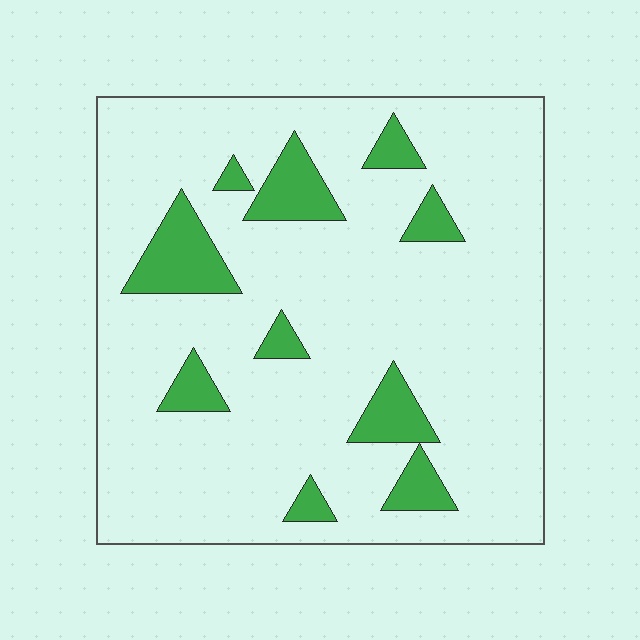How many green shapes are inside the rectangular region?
10.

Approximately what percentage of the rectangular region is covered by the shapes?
Approximately 15%.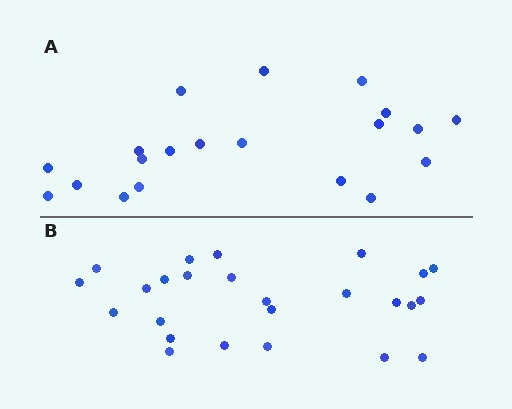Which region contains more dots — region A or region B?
Region B (the bottom region) has more dots.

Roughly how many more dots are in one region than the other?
Region B has about 5 more dots than region A.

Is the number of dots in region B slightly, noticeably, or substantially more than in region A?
Region B has noticeably more, but not dramatically so. The ratio is roughly 1.2 to 1.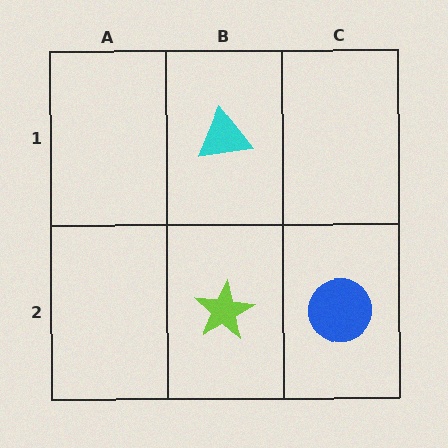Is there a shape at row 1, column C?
No, that cell is empty.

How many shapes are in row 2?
2 shapes.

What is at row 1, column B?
A cyan triangle.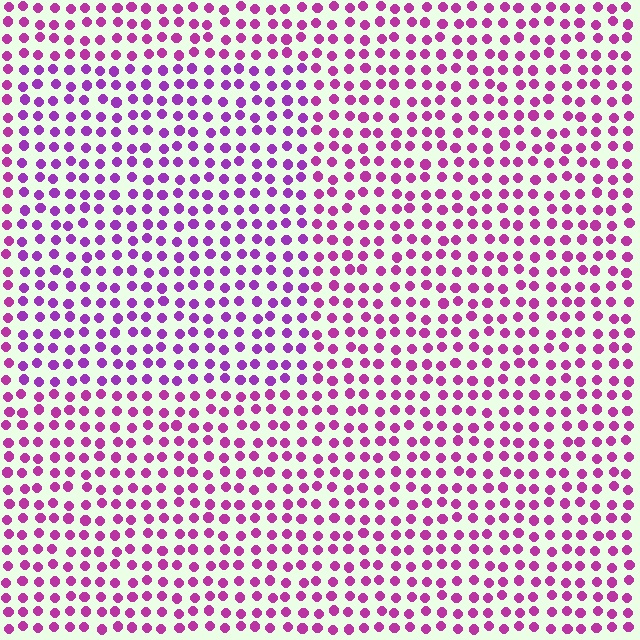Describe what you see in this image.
The image is filled with small magenta elements in a uniform arrangement. A rectangle-shaped region is visible where the elements are tinted to a slightly different hue, forming a subtle color boundary.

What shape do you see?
I see a rectangle.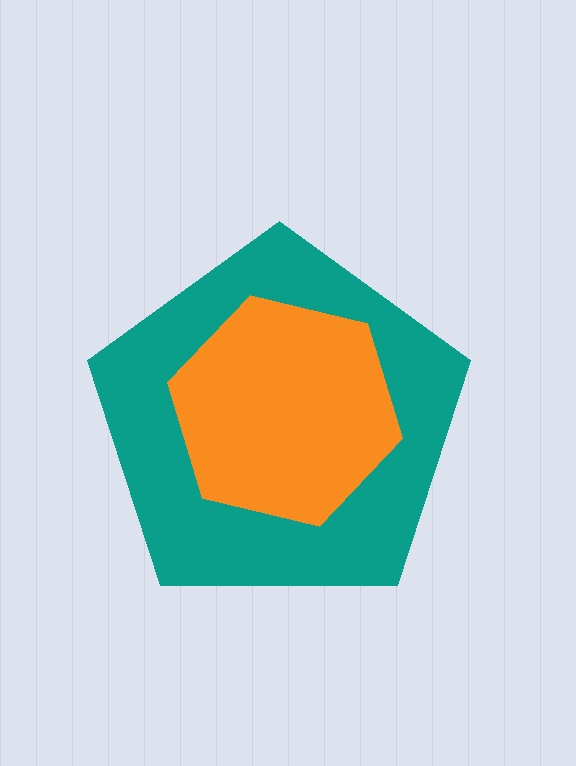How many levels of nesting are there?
2.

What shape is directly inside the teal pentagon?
The orange hexagon.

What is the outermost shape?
The teal pentagon.